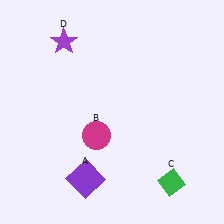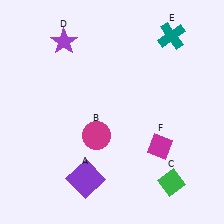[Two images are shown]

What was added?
A teal cross (E), a magenta diamond (F) were added in Image 2.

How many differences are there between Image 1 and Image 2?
There are 2 differences between the two images.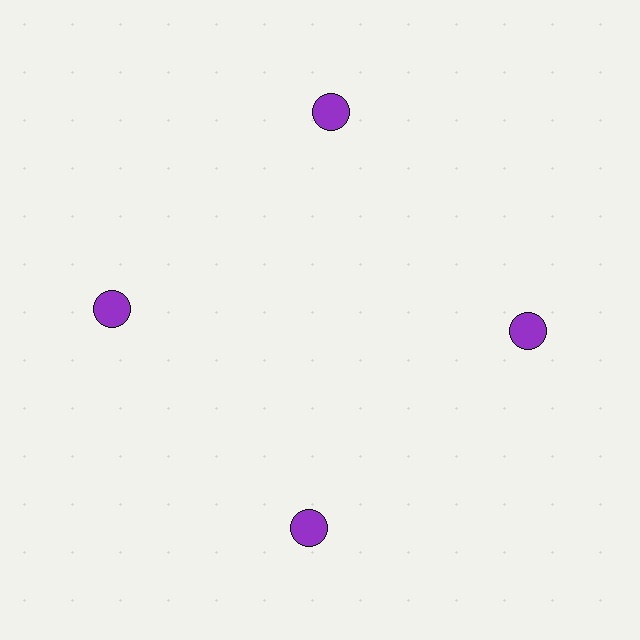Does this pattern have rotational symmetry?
Yes, this pattern has 4-fold rotational symmetry. It looks the same after rotating 90 degrees around the center.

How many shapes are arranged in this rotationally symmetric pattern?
There are 4 shapes, arranged in 4 groups of 1.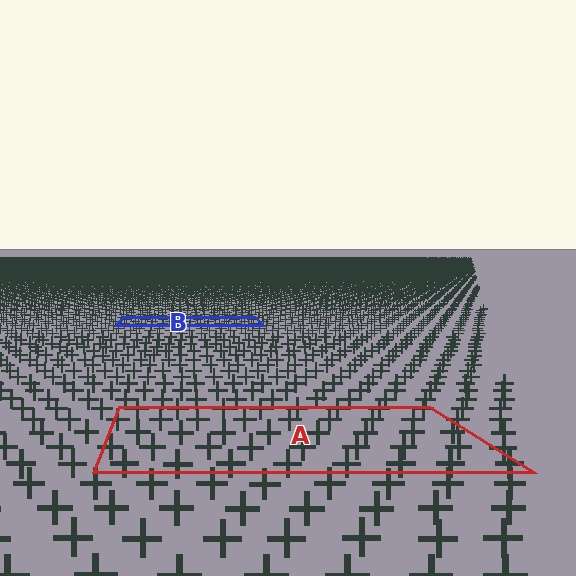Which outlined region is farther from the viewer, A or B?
Region B is farther from the viewer — the texture elements inside it appear smaller and more densely packed.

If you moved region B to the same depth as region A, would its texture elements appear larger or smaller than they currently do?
They would appear larger. At a closer depth, the same texture elements are projected at a bigger on-screen size.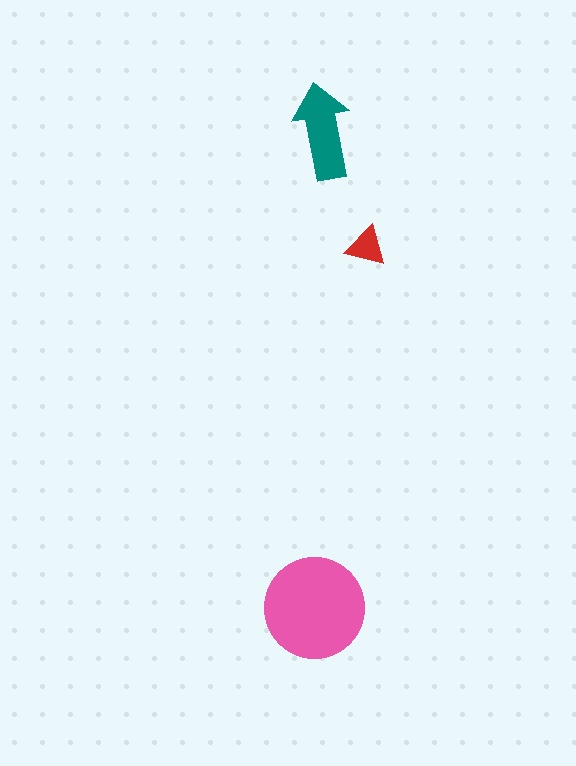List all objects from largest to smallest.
The pink circle, the teal arrow, the red triangle.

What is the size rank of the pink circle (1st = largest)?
1st.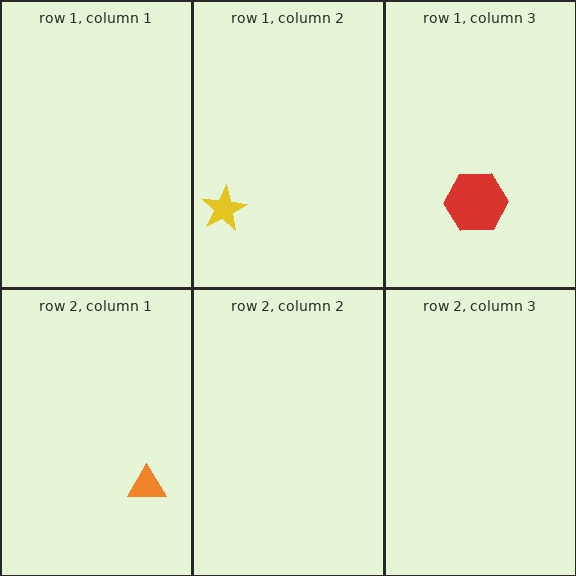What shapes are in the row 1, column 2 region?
The yellow star.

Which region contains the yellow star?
The row 1, column 2 region.